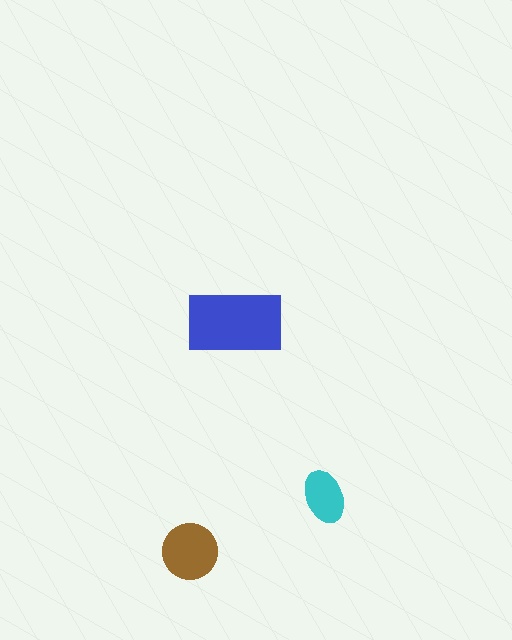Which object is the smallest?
The cyan ellipse.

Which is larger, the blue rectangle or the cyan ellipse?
The blue rectangle.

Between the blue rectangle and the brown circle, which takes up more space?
The blue rectangle.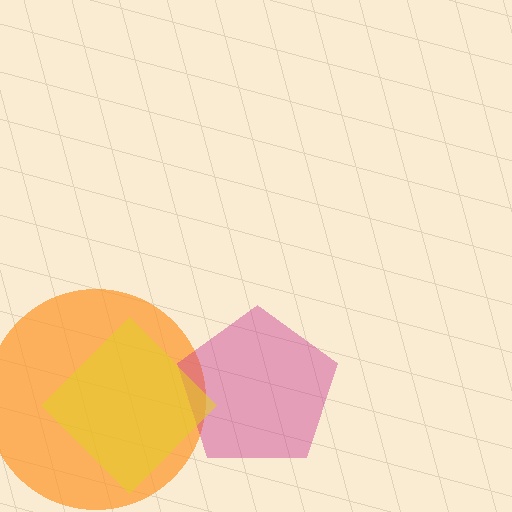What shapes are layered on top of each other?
The layered shapes are: an orange circle, a magenta pentagon, a yellow diamond.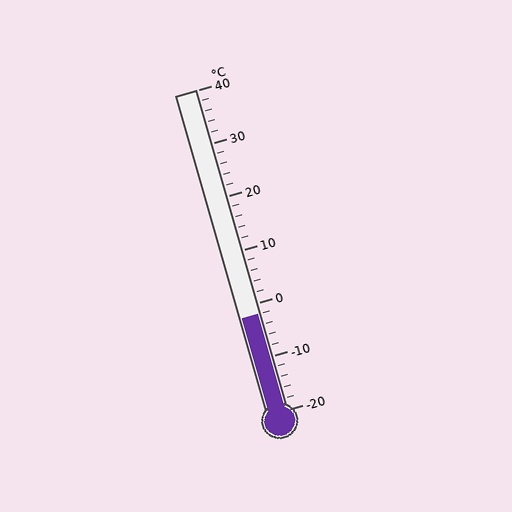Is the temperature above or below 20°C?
The temperature is below 20°C.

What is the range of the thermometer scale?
The thermometer scale ranges from -20°C to 40°C.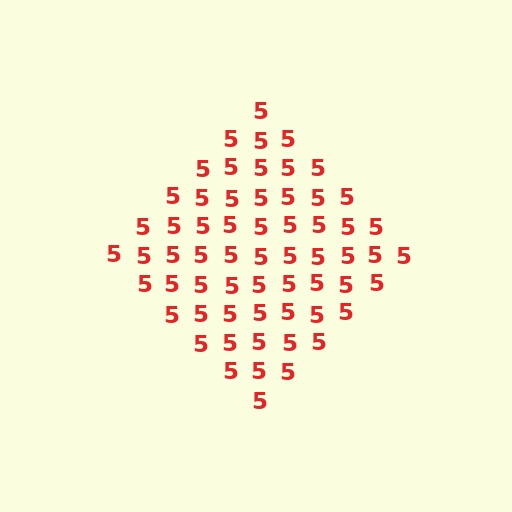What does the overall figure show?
The overall figure shows a diamond.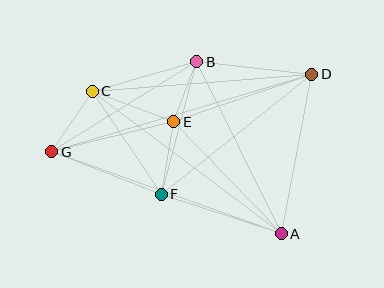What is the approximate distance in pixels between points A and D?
The distance between A and D is approximately 162 pixels.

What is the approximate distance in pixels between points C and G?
The distance between C and G is approximately 73 pixels.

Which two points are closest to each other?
Points B and E are closest to each other.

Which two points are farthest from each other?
Points D and G are farthest from each other.